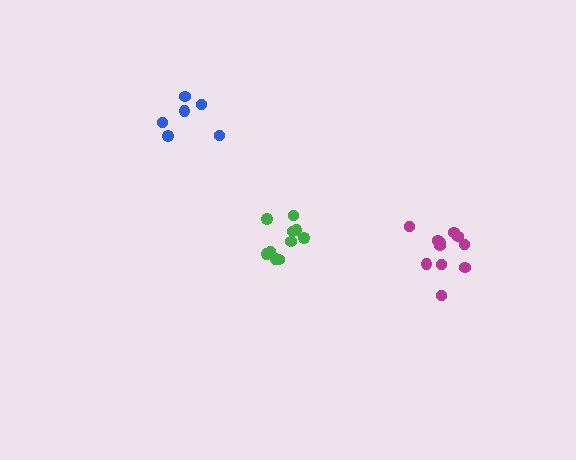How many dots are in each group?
Group 1: 10 dots, Group 2: 6 dots, Group 3: 11 dots (27 total).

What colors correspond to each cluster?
The clusters are colored: green, blue, magenta.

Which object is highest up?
The blue cluster is topmost.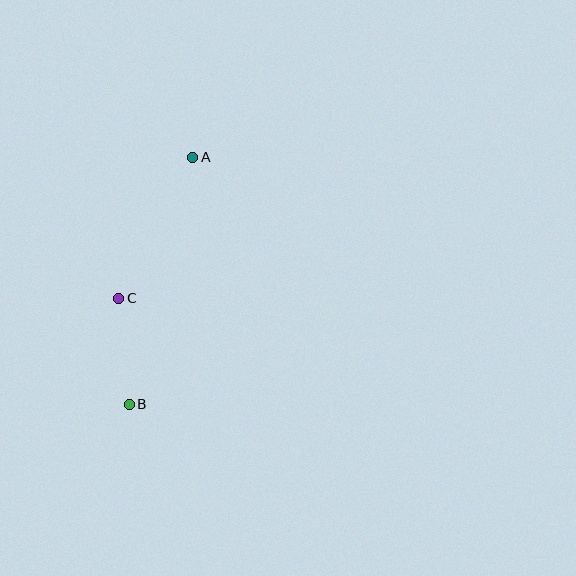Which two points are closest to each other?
Points B and C are closest to each other.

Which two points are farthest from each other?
Points A and B are farthest from each other.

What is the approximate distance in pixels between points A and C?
The distance between A and C is approximately 159 pixels.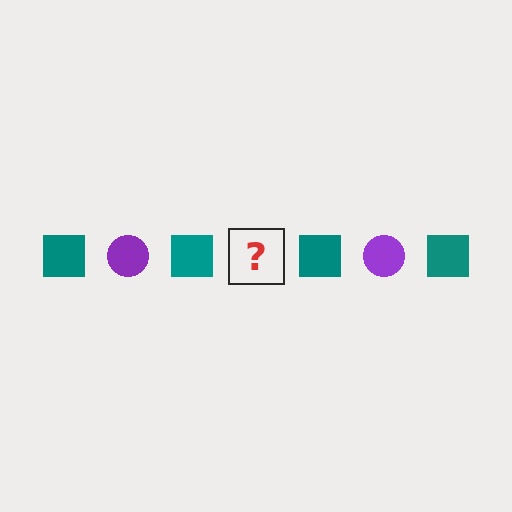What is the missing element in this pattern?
The missing element is a purple circle.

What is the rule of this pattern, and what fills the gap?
The rule is that the pattern alternates between teal square and purple circle. The gap should be filled with a purple circle.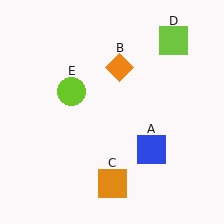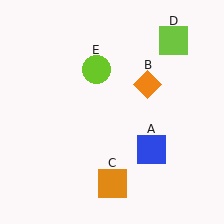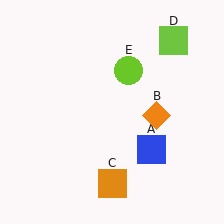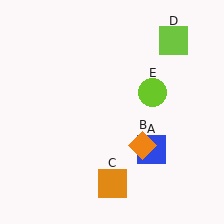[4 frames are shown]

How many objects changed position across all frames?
2 objects changed position: orange diamond (object B), lime circle (object E).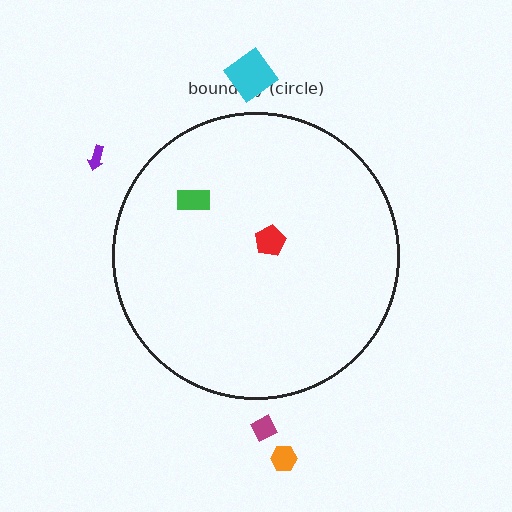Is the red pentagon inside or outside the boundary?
Inside.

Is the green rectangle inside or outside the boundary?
Inside.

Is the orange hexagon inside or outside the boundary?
Outside.